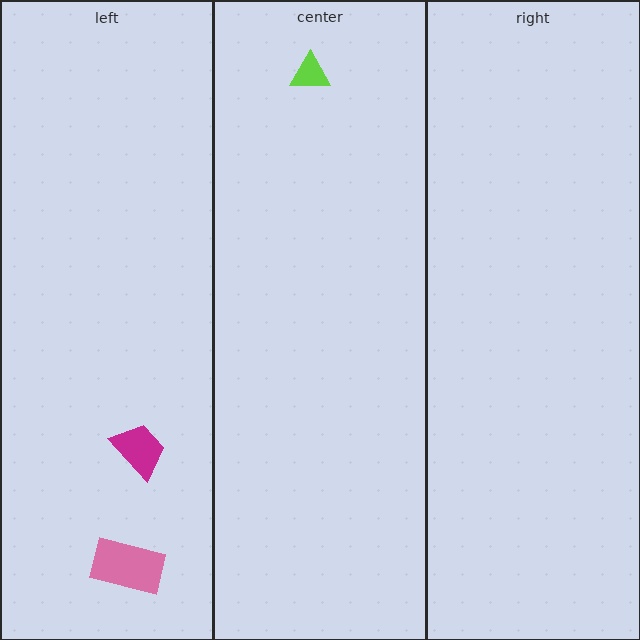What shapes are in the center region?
The lime triangle.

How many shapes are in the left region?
2.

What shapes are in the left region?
The magenta trapezoid, the pink rectangle.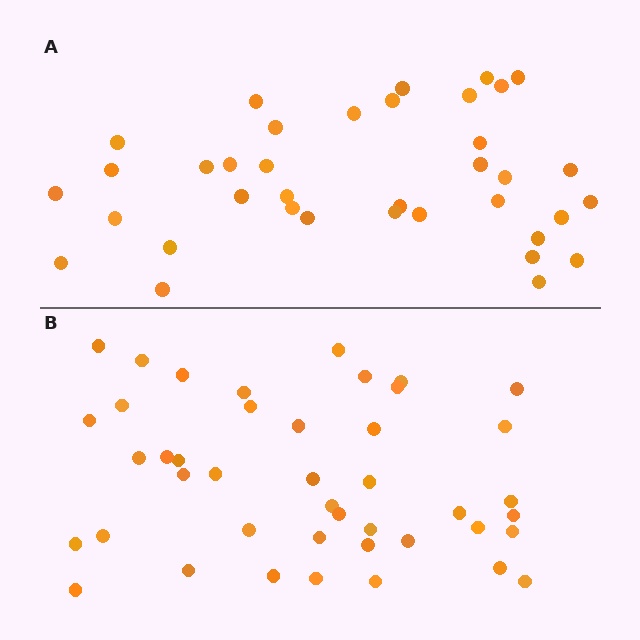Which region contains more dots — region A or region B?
Region B (the bottom region) has more dots.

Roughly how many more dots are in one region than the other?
Region B has about 6 more dots than region A.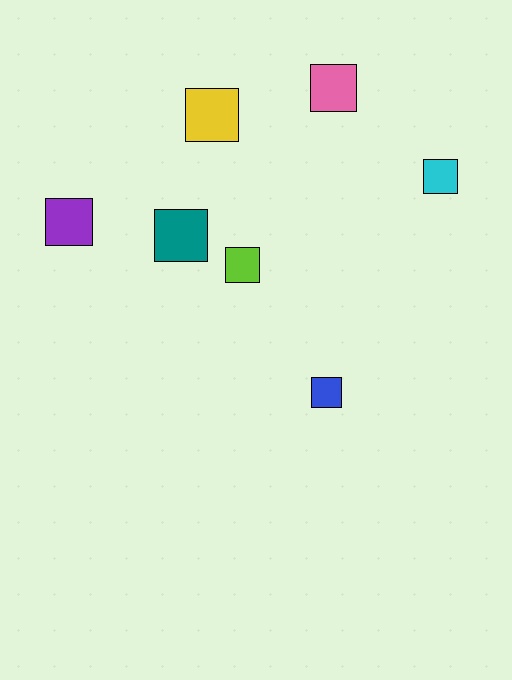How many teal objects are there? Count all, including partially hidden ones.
There is 1 teal object.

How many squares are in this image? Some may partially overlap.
There are 7 squares.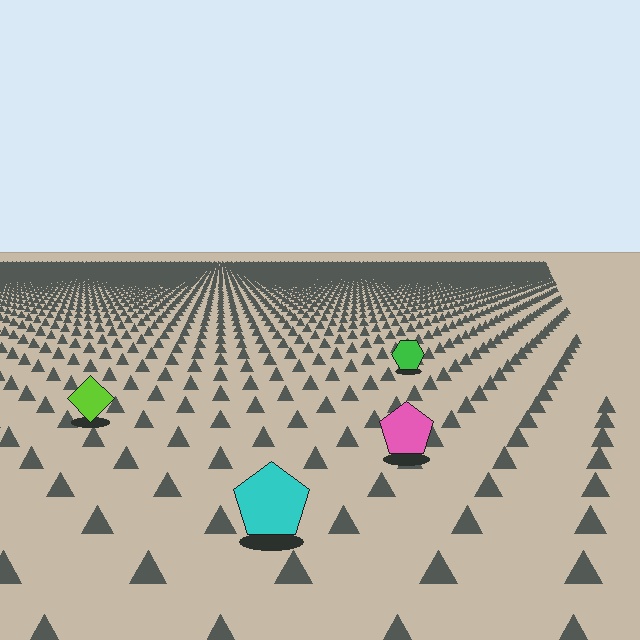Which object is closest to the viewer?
The cyan pentagon is closest. The texture marks near it are larger and more spread out.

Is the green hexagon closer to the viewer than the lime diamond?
No. The lime diamond is closer — you can tell from the texture gradient: the ground texture is coarser near it.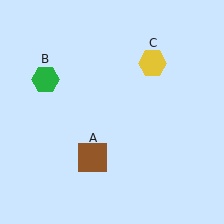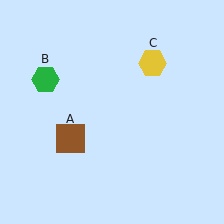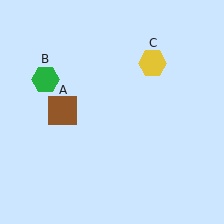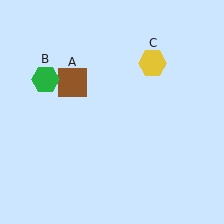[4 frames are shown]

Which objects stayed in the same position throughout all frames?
Green hexagon (object B) and yellow hexagon (object C) remained stationary.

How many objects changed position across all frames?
1 object changed position: brown square (object A).